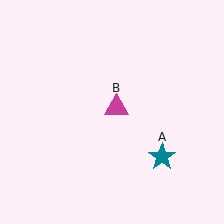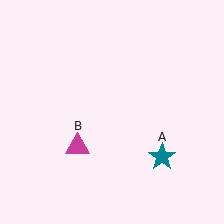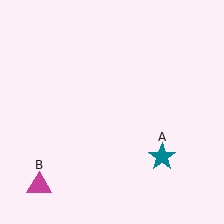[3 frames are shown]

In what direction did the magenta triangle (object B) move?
The magenta triangle (object B) moved down and to the left.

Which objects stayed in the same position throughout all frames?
Teal star (object A) remained stationary.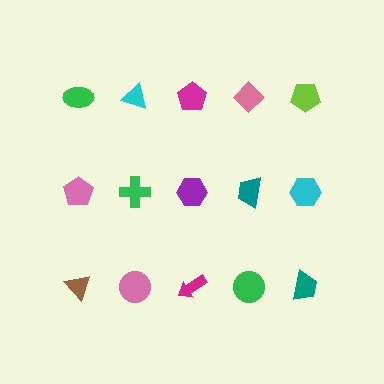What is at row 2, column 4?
A teal trapezoid.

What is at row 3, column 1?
A brown triangle.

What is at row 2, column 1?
A pink pentagon.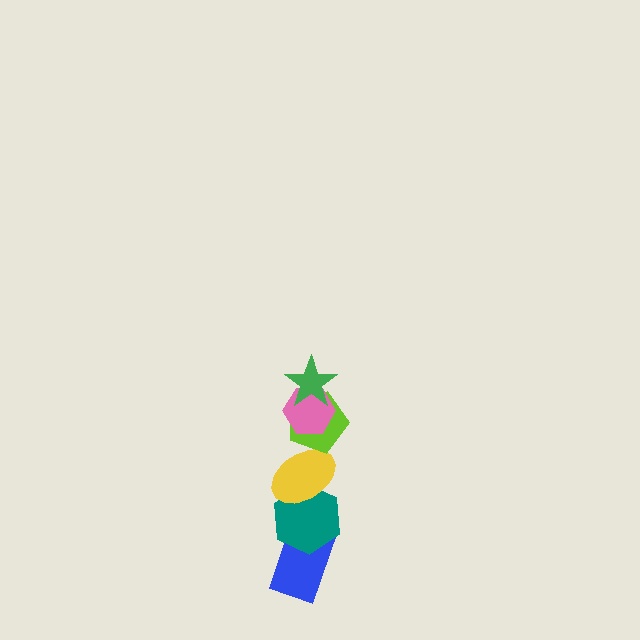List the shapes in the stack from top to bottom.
From top to bottom: the green star, the pink hexagon, the lime pentagon, the yellow ellipse, the teal hexagon, the blue rectangle.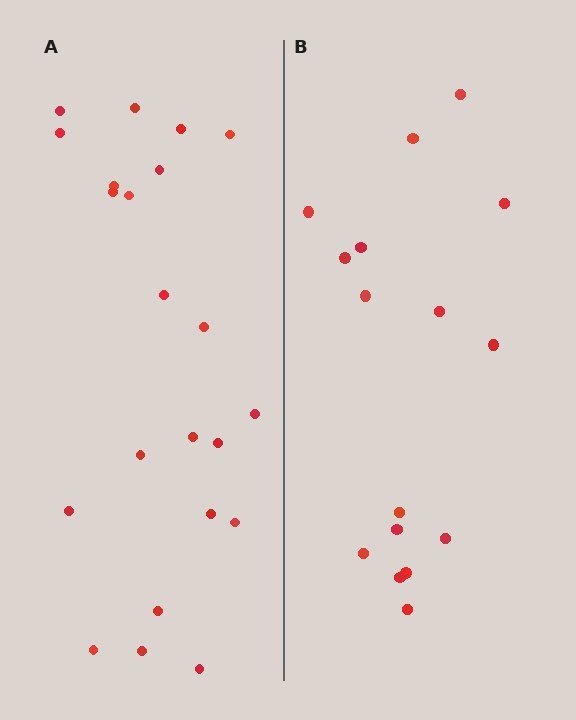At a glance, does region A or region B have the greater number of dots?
Region A (the left region) has more dots.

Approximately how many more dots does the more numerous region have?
Region A has about 6 more dots than region B.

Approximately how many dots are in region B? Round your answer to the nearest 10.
About 20 dots. (The exact count is 16, which rounds to 20.)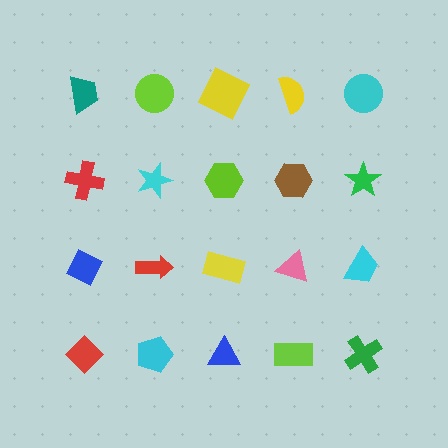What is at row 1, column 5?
A cyan circle.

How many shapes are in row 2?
5 shapes.